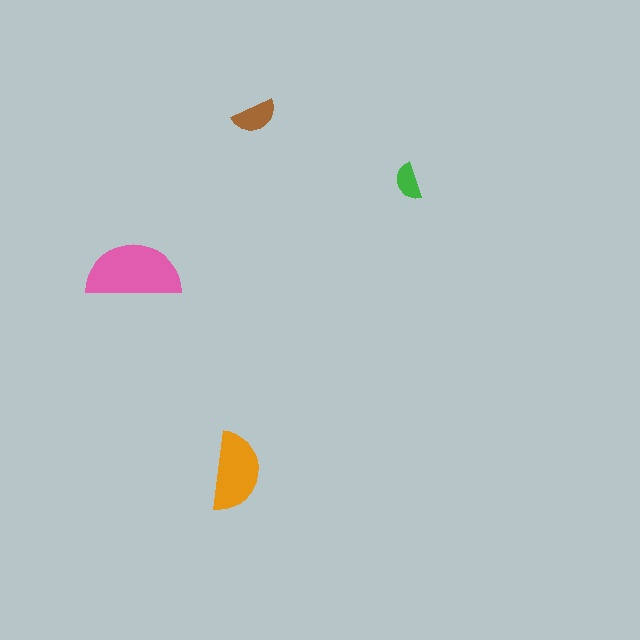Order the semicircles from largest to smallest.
the pink one, the orange one, the brown one, the green one.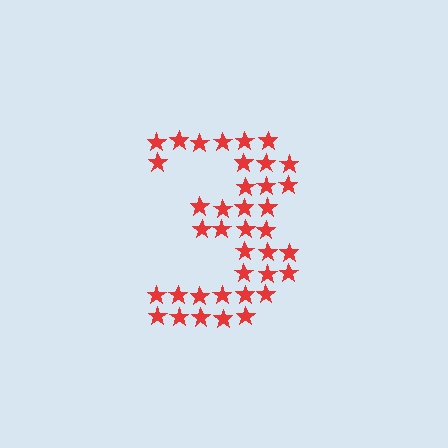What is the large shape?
The large shape is the digit 3.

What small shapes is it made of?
It is made of small stars.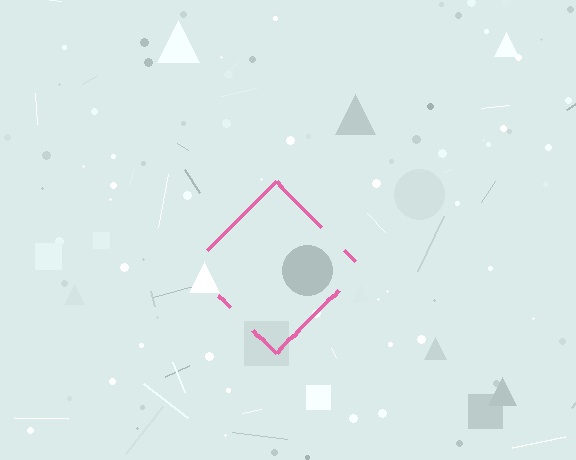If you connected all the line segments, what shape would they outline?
They would outline a diamond.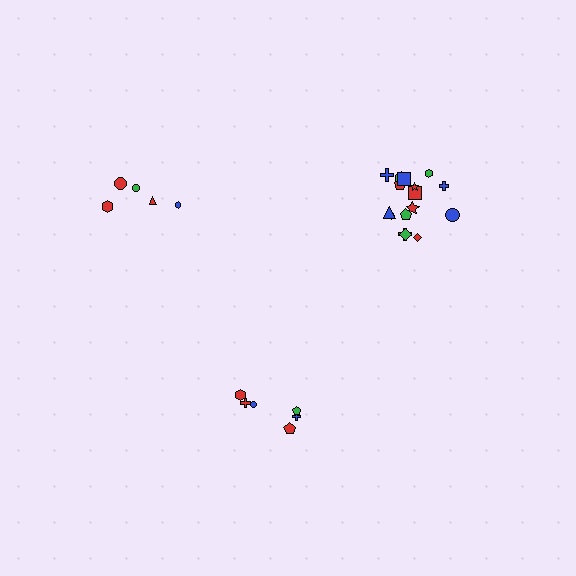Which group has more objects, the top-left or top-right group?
The top-right group.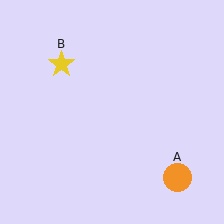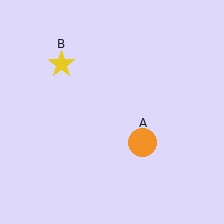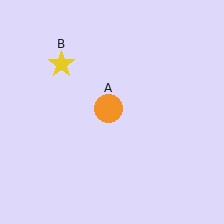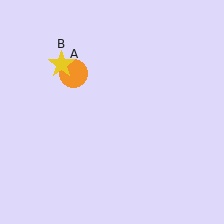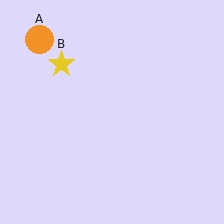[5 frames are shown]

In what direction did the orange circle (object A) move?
The orange circle (object A) moved up and to the left.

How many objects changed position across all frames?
1 object changed position: orange circle (object A).